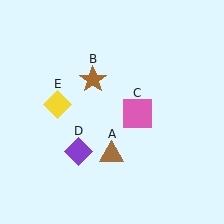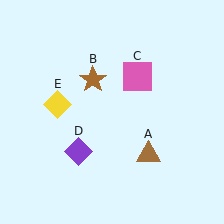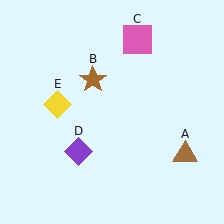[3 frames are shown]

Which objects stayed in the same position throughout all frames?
Brown star (object B) and purple diamond (object D) and yellow diamond (object E) remained stationary.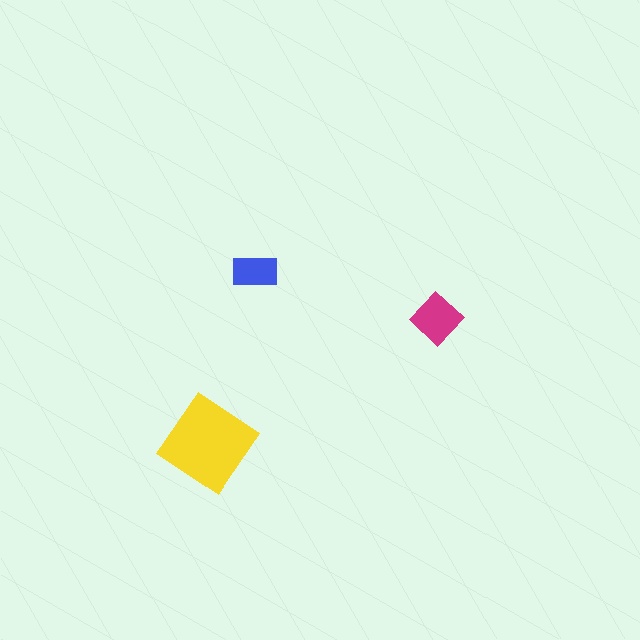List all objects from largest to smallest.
The yellow diamond, the magenta diamond, the blue rectangle.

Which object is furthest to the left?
The yellow diamond is leftmost.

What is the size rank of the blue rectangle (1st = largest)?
3rd.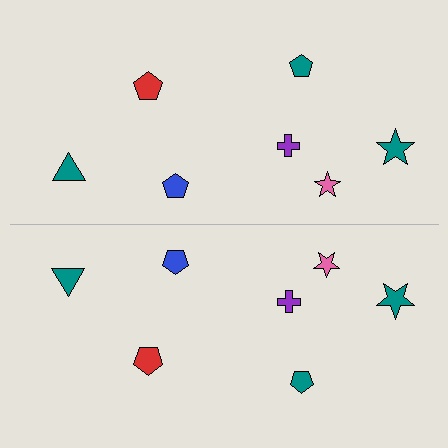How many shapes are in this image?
There are 14 shapes in this image.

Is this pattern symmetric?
Yes, this pattern has bilateral (reflection) symmetry.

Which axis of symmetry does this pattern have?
The pattern has a horizontal axis of symmetry running through the center of the image.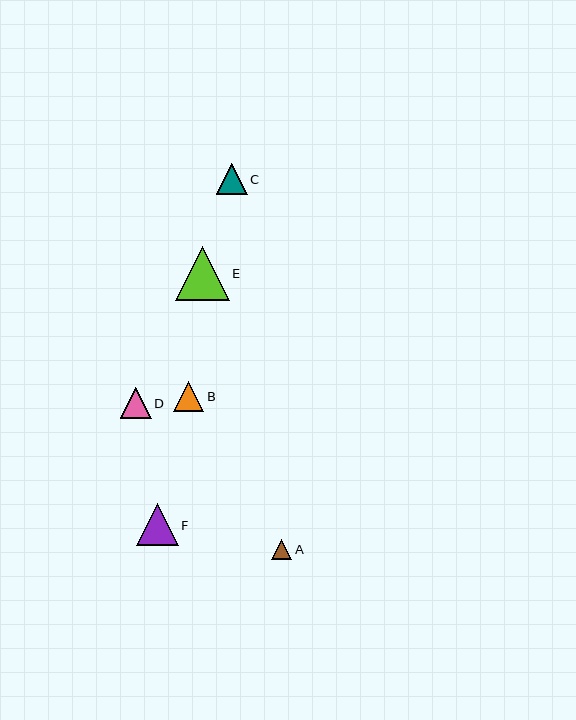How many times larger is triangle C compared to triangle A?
Triangle C is approximately 1.5 times the size of triangle A.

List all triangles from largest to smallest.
From largest to smallest: E, F, D, C, B, A.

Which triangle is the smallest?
Triangle A is the smallest with a size of approximately 20 pixels.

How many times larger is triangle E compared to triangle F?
Triangle E is approximately 1.3 times the size of triangle F.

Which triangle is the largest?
Triangle E is the largest with a size of approximately 54 pixels.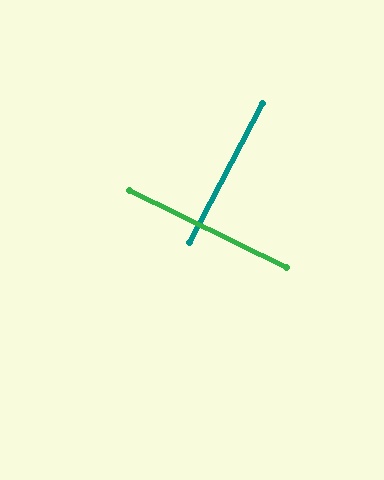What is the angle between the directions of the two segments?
Approximately 88 degrees.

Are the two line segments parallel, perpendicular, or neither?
Perpendicular — they meet at approximately 88°.